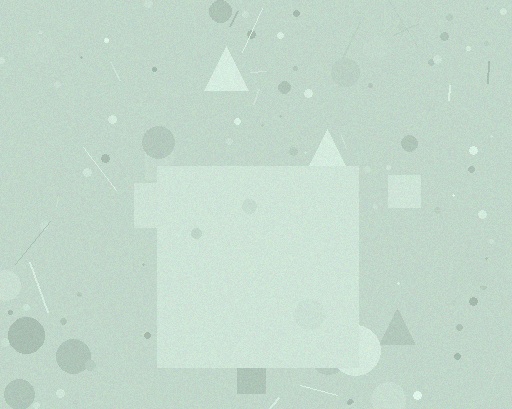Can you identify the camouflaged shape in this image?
The camouflaged shape is a square.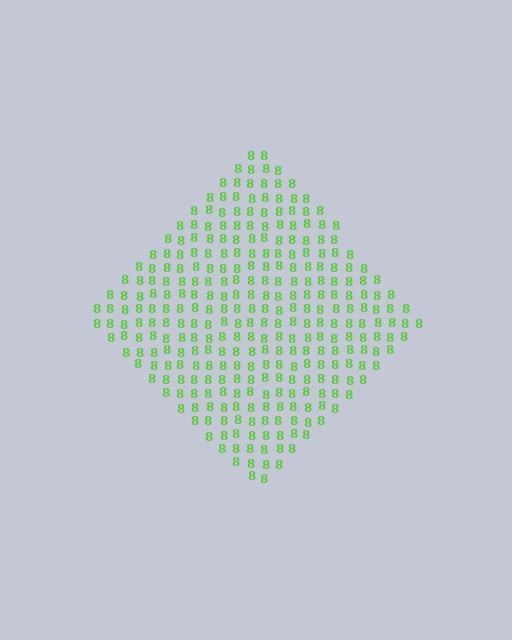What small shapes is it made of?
It is made of small digit 8's.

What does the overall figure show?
The overall figure shows a diamond.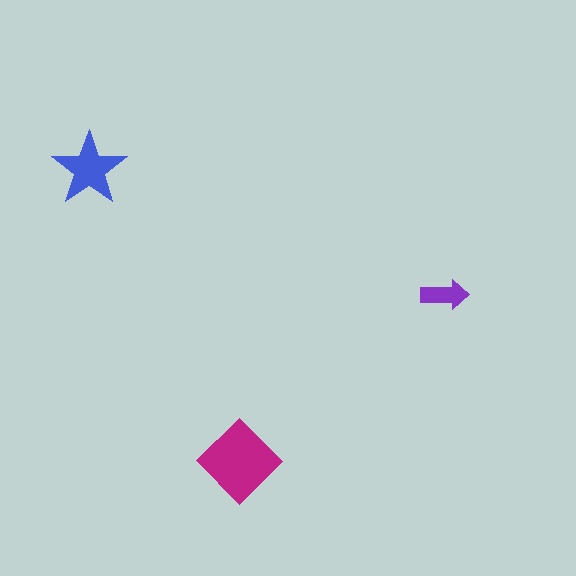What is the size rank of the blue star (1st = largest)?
2nd.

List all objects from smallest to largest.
The purple arrow, the blue star, the magenta diamond.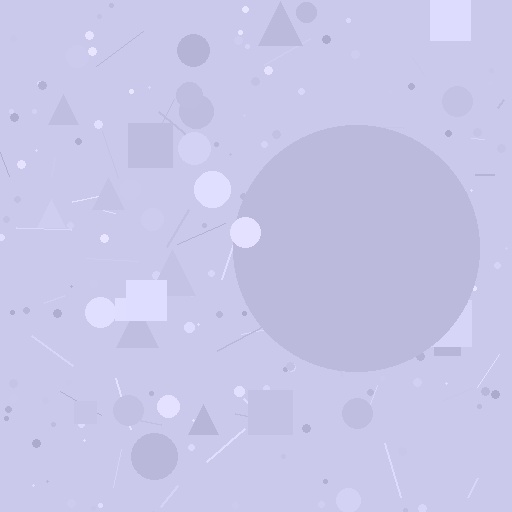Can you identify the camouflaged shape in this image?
The camouflaged shape is a circle.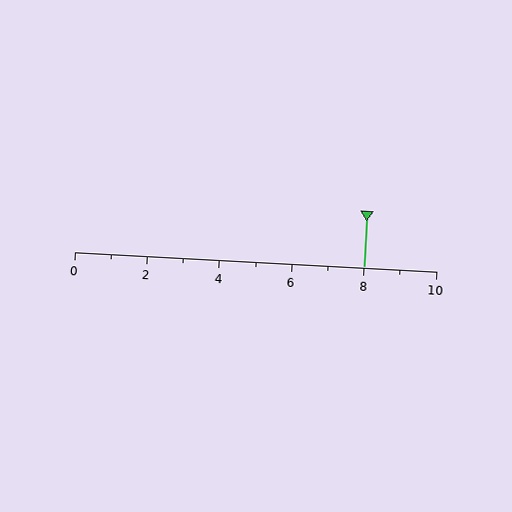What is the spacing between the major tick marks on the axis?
The major ticks are spaced 2 apart.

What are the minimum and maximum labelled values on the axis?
The axis runs from 0 to 10.